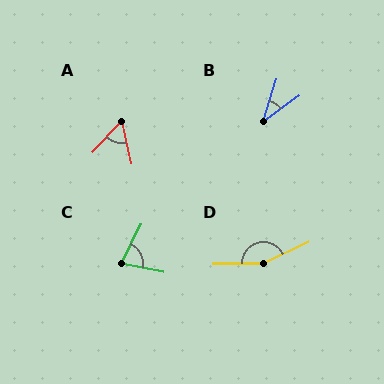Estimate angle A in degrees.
Approximately 56 degrees.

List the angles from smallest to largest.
B (37°), A (56°), C (75°), D (155°).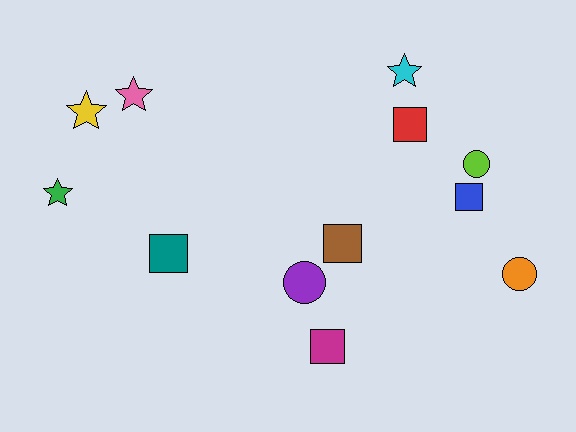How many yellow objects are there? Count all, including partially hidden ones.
There is 1 yellow object.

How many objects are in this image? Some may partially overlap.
There are 12 objects.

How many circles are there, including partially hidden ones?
There are 3 circles.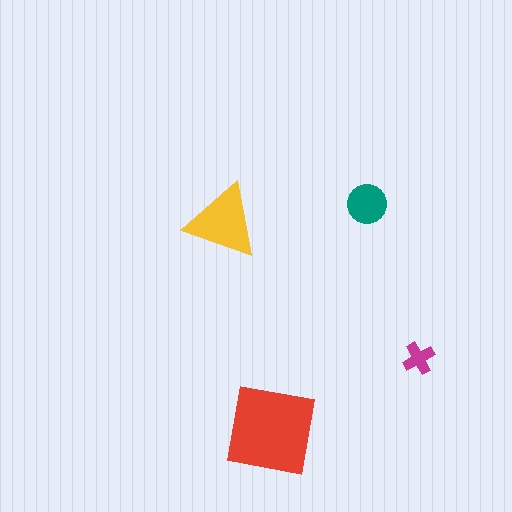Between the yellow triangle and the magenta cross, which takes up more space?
The yellow triangle.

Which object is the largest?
The red square.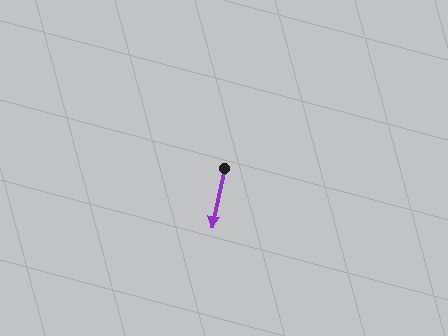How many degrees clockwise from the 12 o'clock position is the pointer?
Approximately 192 degrees.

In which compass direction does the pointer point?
South.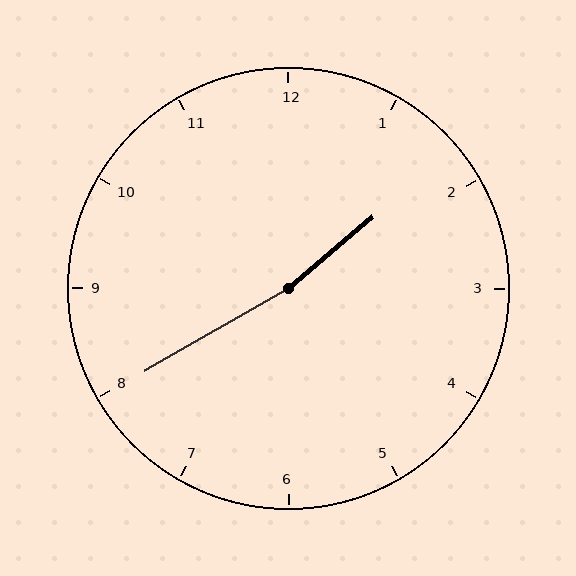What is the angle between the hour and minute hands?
Approximately 170 degrees.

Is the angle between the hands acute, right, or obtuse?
It is obtuse.